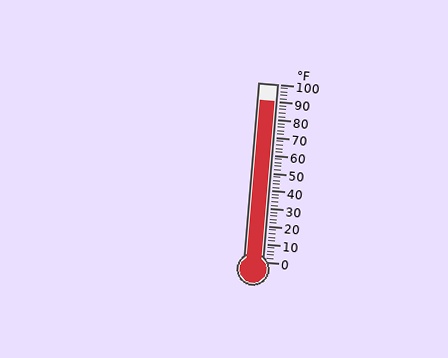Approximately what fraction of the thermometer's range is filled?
The thermometer is filled to approximately 90% of its range.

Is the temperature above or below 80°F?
The temperature is above 80°F.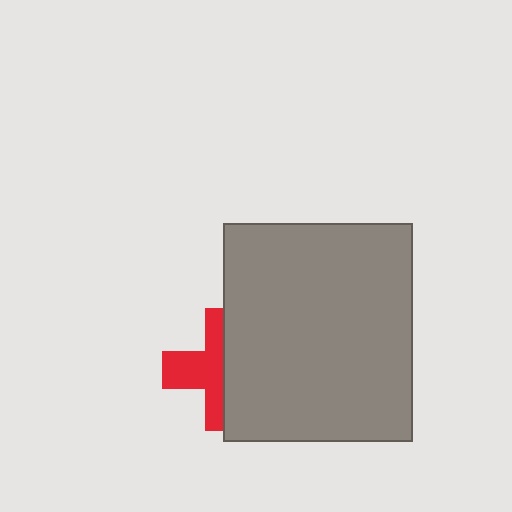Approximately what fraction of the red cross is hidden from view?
Roughly 50% of the red cross is hidden behind the gray rectangle.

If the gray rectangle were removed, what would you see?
You would see the complete red cross.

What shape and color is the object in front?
The object in front is a gray rectangle.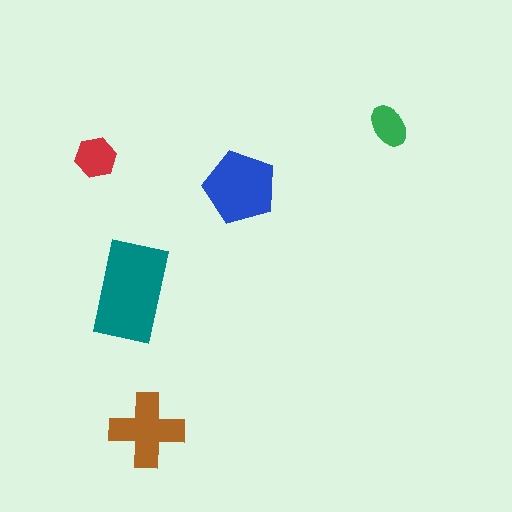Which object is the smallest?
The green ellipse.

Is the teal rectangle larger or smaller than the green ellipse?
Larger.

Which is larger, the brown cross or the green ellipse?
The brown cross.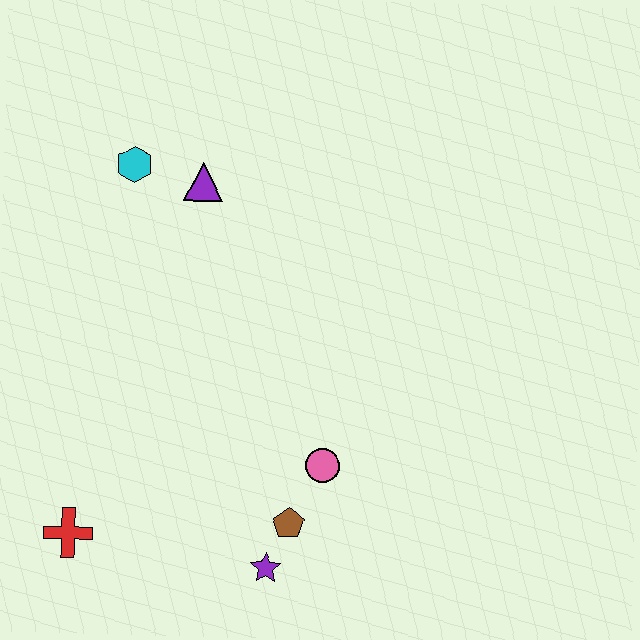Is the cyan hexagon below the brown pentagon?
No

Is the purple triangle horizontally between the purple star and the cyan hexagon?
Yes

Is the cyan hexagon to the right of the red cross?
Yes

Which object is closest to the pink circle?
The brown pentagon is closest to the pink circle.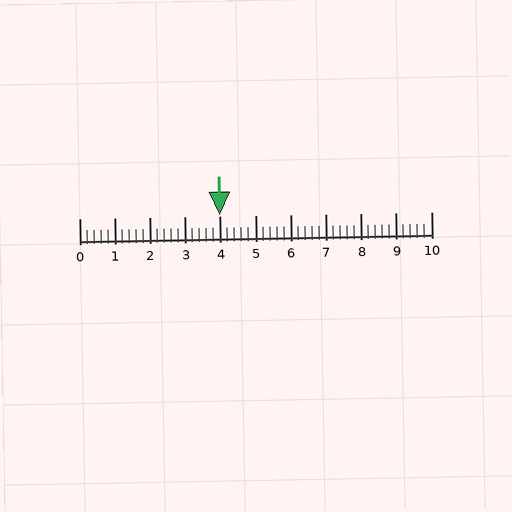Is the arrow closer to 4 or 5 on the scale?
The arrow is closer to 4.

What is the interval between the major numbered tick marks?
The major tick marks are spaced 1 units apart.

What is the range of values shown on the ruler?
The ruler shows values from 0 to 10.